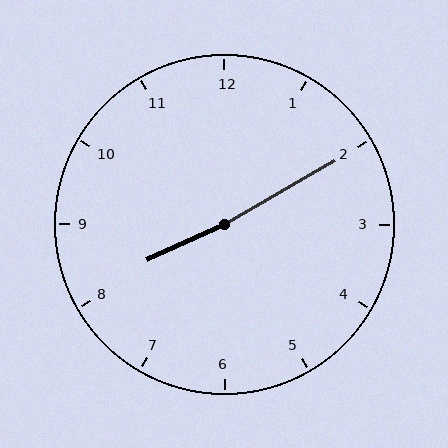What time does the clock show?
8:10.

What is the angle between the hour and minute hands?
Approximately 175 degrees.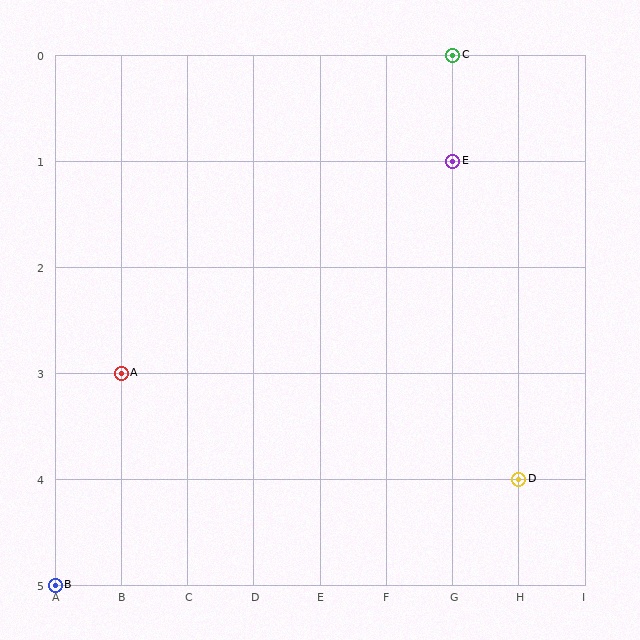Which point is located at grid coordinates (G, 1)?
Point E is at (G, 1).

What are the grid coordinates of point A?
Point A is at grid coordinates (B, 3).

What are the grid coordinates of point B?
Point B is at grid coordinates (A, 5).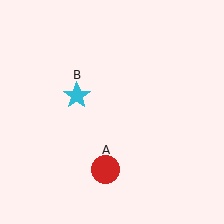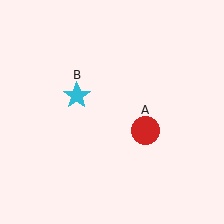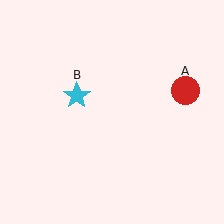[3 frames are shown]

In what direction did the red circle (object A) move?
The red circle (object A) moved up and to the right.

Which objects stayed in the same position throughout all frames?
Cyan star (object B) remained stationary.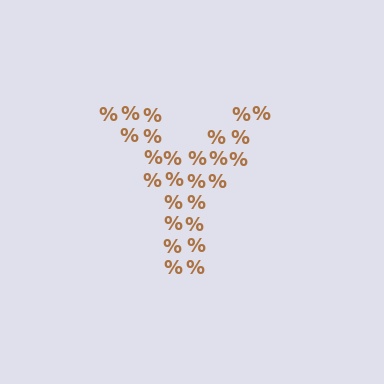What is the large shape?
The large shape is the letter Y.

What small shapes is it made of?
It is made of small percent signs.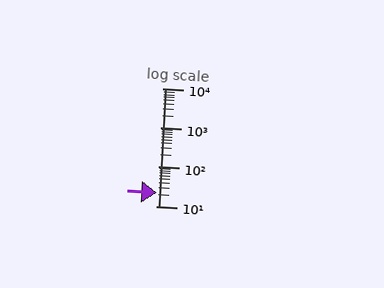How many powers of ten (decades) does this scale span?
The scale spans 3 decades, from 10 to 10000.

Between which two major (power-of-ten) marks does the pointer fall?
The pointer is between 10 and 100.